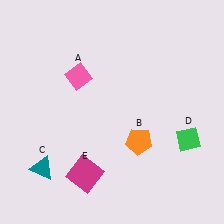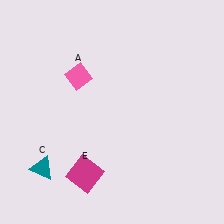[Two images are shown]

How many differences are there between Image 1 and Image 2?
There are 2 differences between the two images.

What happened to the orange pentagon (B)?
The orange pentagon (B) was removed in Image 2. It was in the bottom-right area of Image 1.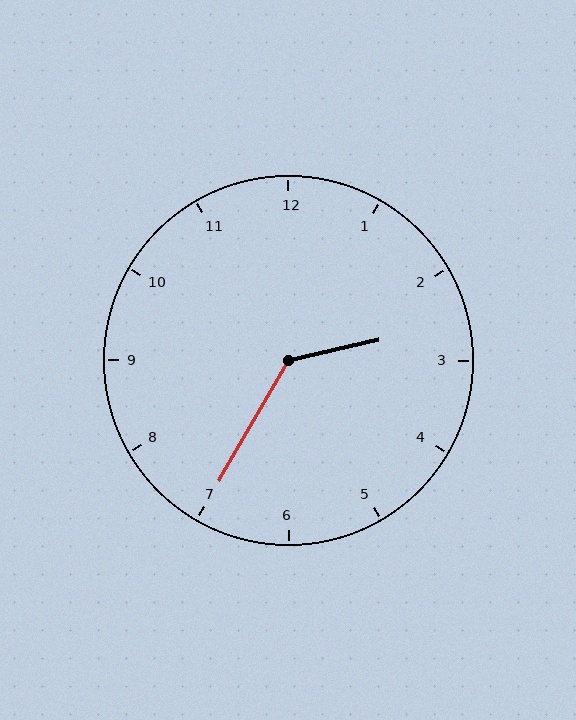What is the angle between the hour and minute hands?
Approximately 132 degrees.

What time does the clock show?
2:35.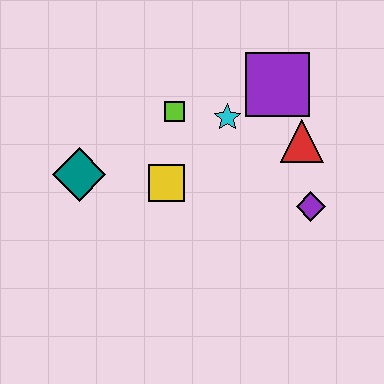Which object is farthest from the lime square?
The purple diamond is farthest from the lime square.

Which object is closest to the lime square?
The cyan star is closest to the lime square.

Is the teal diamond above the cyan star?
No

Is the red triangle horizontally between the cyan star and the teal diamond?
No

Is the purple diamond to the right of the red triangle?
Yes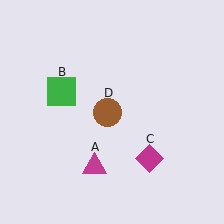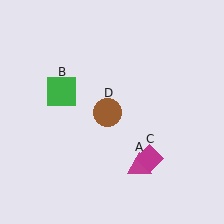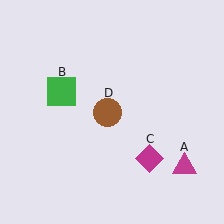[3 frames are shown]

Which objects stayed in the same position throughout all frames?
Green square (object B) and magenta diamond (object C) and brown circle (object D) remained stationary.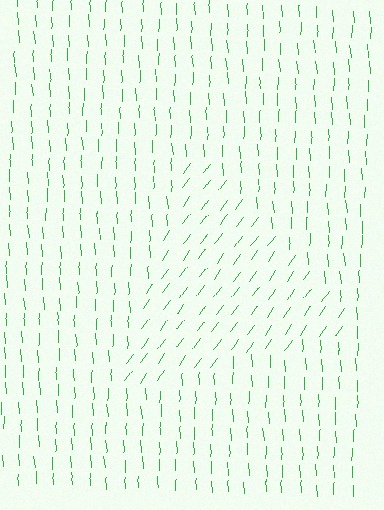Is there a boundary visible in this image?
Yes, there is a texture boundary formed by a change in line orientation.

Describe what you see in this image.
The image is filled with small green line segments. A triangle region in the image has lines oriented differently from the surrounding lines, creating a visible texture boundary.